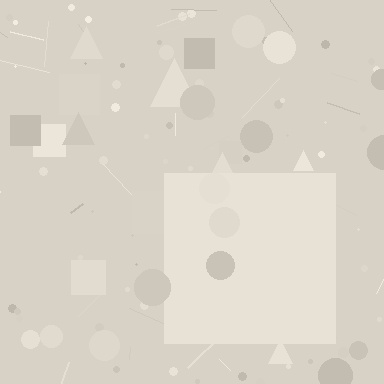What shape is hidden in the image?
A square is hidden in the image.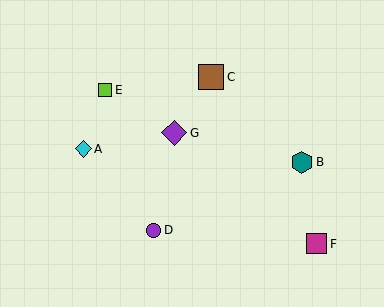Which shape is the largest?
The purple diamond (labeled G) is the largest.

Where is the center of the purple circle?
The center of the purple circle is at (154, 230).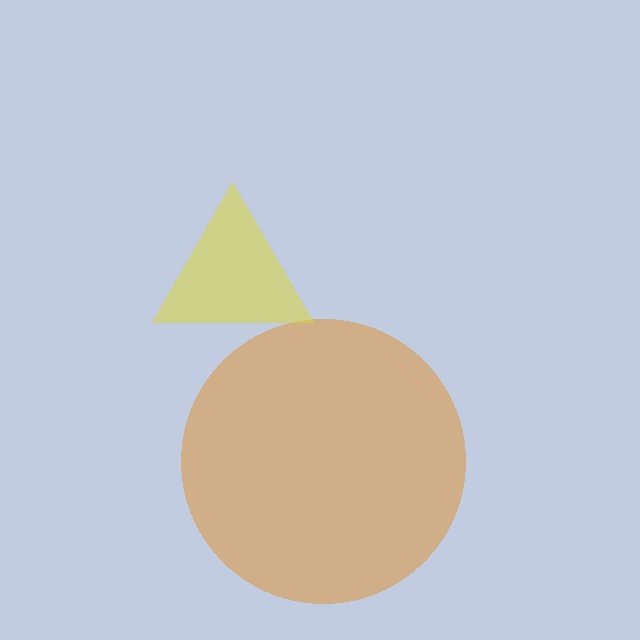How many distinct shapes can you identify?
There are 2 distinct shapes: an orange circle, a yellow triangle.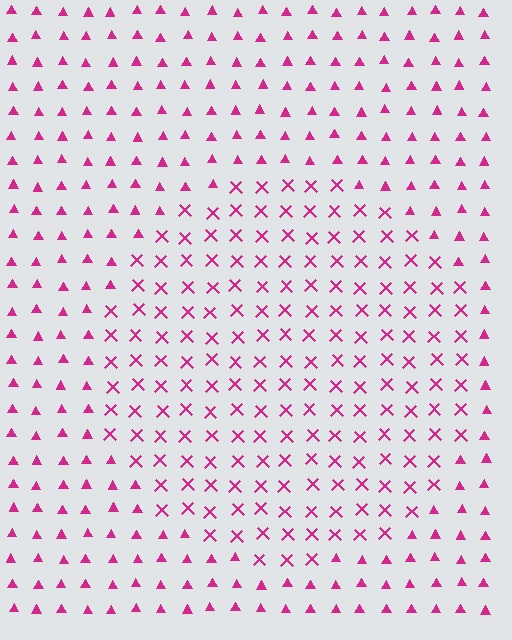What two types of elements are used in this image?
The image uses X marks inside the circle region and triangles outside it.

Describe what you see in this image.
The image is filled with small magenta elements arranged in a uniform grid. A circle-shaped region contains X marks, while the surrounding area contains triangles. The boundary is defined purely by the change in element shape.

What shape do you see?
I see a circle.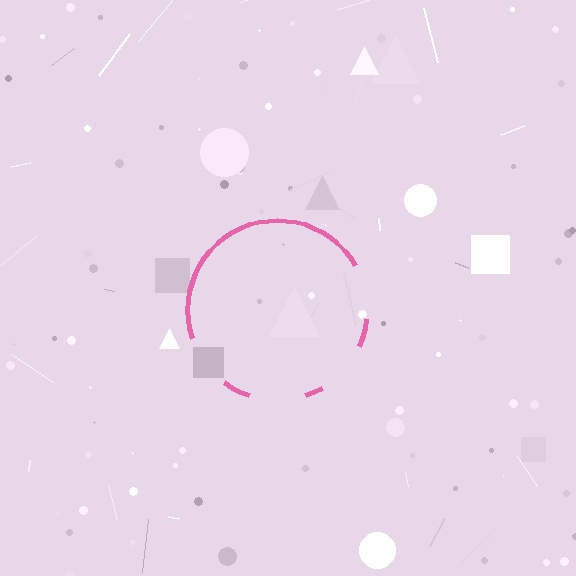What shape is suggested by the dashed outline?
The dashed outline suggests a circle.